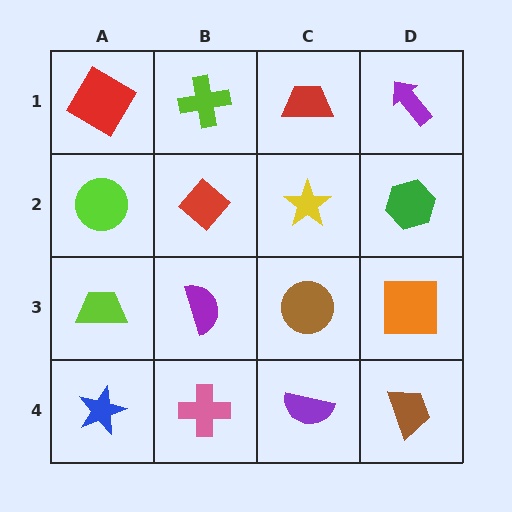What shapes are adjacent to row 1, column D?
A green hexagon (row 2, column D), a red trapezoid (row 1, column C).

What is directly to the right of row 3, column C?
An orange square.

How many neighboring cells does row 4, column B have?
3.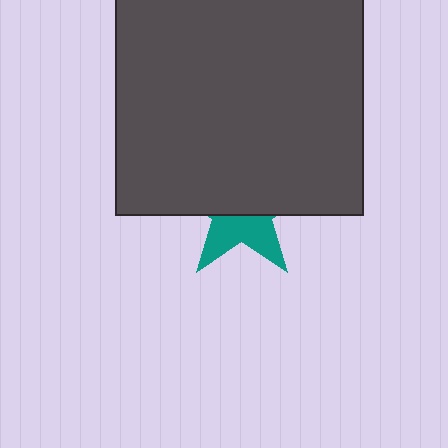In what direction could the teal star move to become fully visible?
The teal star could move down. That would shift it out from behind the dark gray square entirely.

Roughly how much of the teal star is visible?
A small part of it is visible (roughly 40%).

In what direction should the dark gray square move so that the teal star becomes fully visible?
The dark gray square should move up. That is the shortest direction to clear the overlap and leave the teal star fully visible.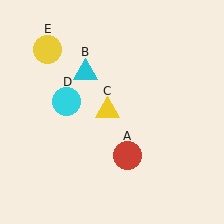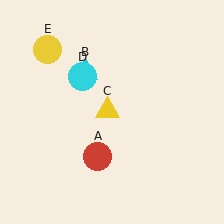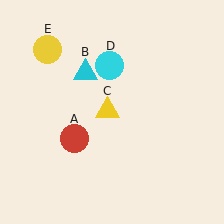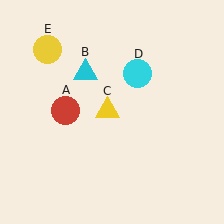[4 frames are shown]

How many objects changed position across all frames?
2 objects changed position: red circle (object A), cyan circle (object D).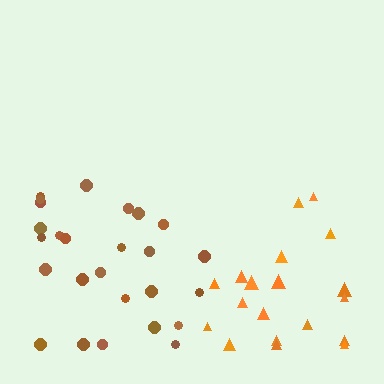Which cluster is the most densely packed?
Brown.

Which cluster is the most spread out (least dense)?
Orange.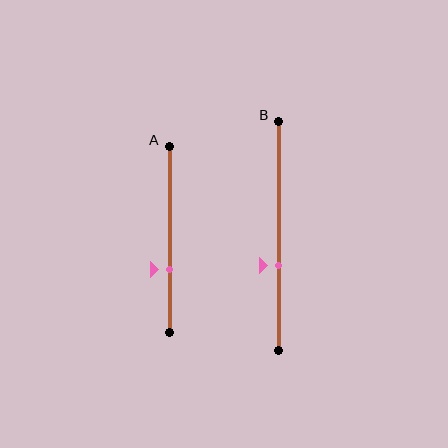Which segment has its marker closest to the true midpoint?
Segment B has its marker closest to the true midpoint.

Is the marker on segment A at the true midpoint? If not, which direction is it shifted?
No, the marker on segment A is shifted downward by about 16% of the segment length.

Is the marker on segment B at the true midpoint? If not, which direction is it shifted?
No, the marker on segment B is shifted downward by about 13% of the segment length.